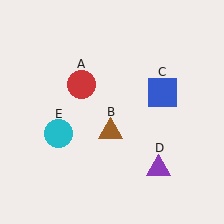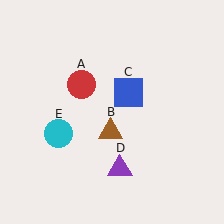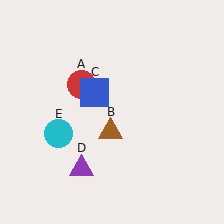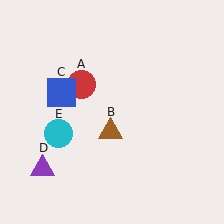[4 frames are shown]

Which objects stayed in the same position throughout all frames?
Red circle (object A) and brown triangle (object B) and cyan circle (object E) remained stationary.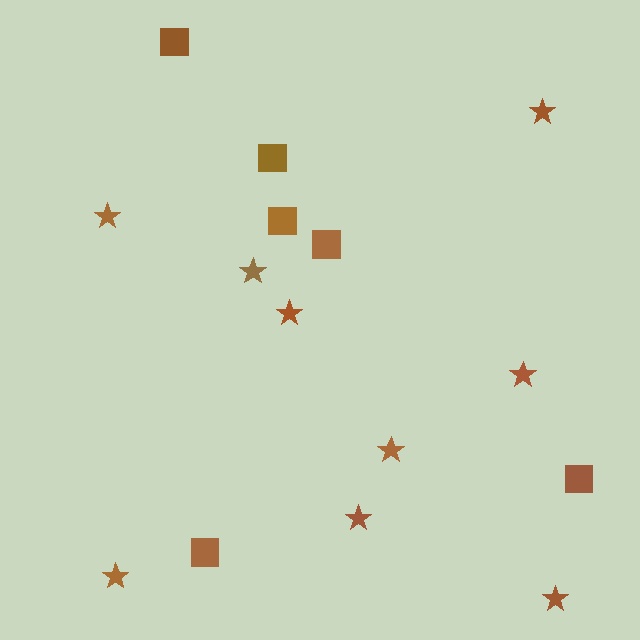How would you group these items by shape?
There are 2 groups: one group of stars (9) and one group of squares (6).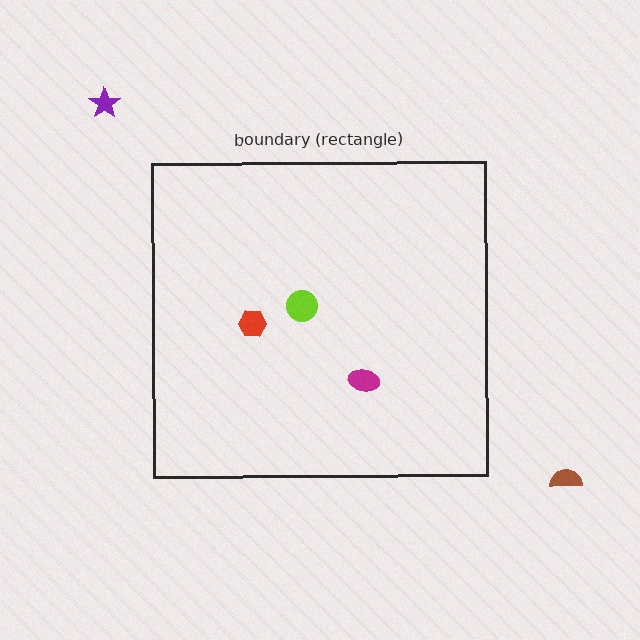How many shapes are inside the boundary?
3 inside, 2 outside.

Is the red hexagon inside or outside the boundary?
Inside.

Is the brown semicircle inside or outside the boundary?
Outside.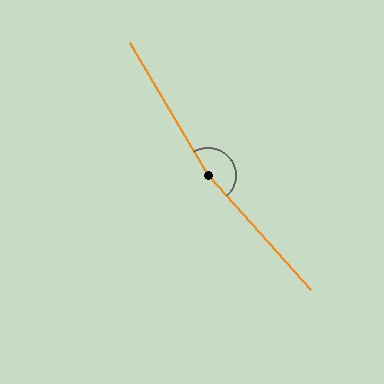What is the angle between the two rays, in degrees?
Approximately 169 degrees.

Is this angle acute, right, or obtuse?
It is obtuse.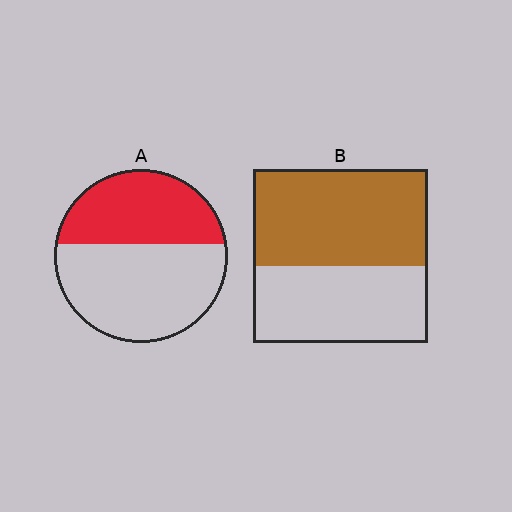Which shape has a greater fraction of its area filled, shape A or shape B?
Shape B.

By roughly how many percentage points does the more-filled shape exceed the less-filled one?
By roughly 15 percentage points (B over A).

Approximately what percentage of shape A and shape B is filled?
A is approximately 40% and B is approximately 55%.